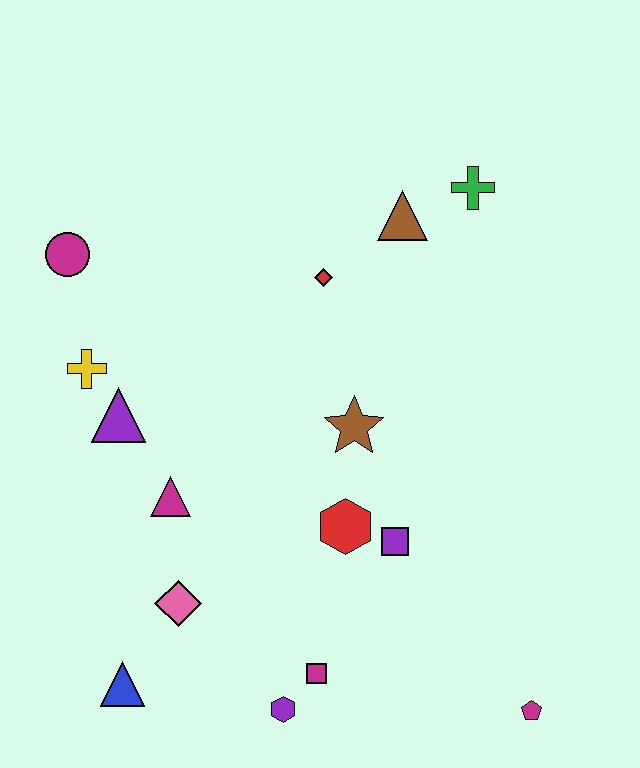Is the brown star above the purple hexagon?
Yes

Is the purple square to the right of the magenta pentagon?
No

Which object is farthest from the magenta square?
The green cross is farthest from the magenta square.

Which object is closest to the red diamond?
The brown triangle is closest to the red diamond.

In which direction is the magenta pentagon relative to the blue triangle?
The magenta pentagon is to the right of the blue triangle.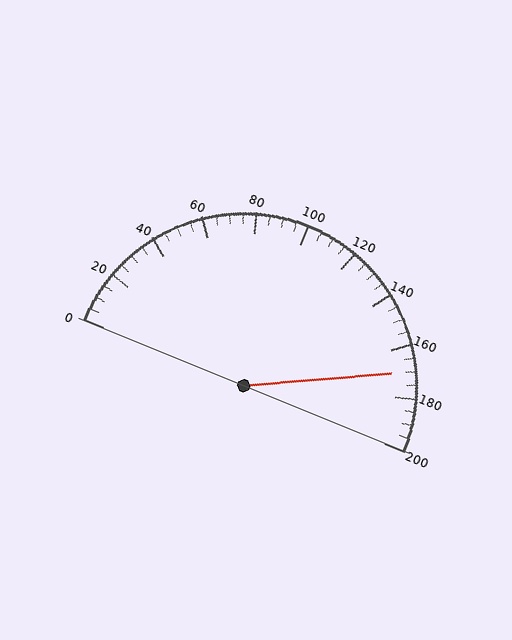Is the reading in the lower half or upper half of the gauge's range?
The reading is in the upper half of the range (0 to 200).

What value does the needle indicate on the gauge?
The needle indicates approximately 170.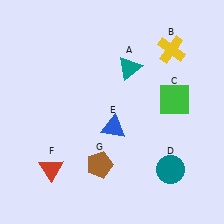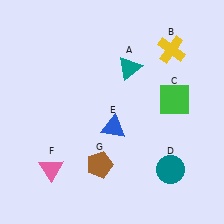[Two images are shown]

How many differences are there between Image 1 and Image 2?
There is 1 difference between the two images.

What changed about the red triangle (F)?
In Image 1, F is red. In Image 2, it changed to pink.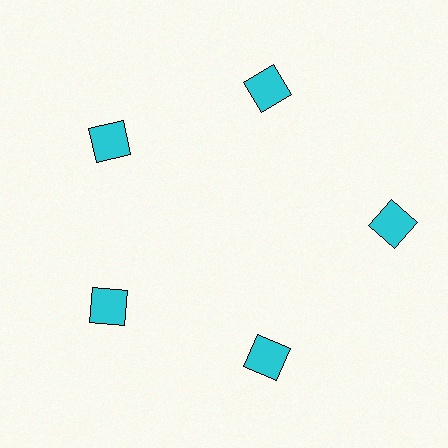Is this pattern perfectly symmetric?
No. The 5 cyan diamonds are arranged in a ring, but one element near the 3 o'clock position is pushed outward from the center, breaking the 5-fold rotational symmetry.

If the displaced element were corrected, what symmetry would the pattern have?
It would have 5-fold rotational symmetry — the pattern would map onto itself every 72 degrees.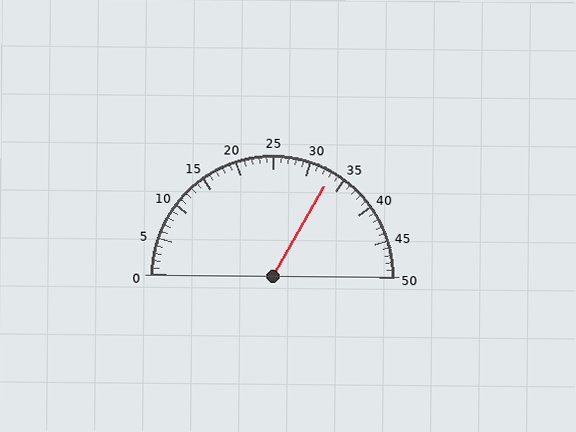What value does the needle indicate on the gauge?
The needle indicates approximately 33.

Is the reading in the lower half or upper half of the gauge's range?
The reading is in the upper half of the range (0 to 50).